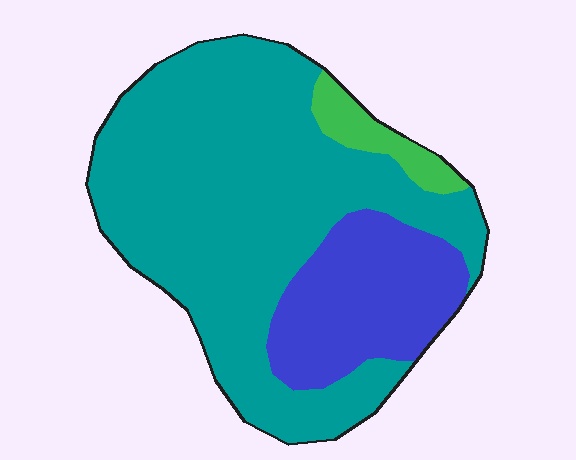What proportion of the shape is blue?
Blue covers around 25% of the shape.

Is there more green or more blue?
Blue.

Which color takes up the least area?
Green, at roughly 5%.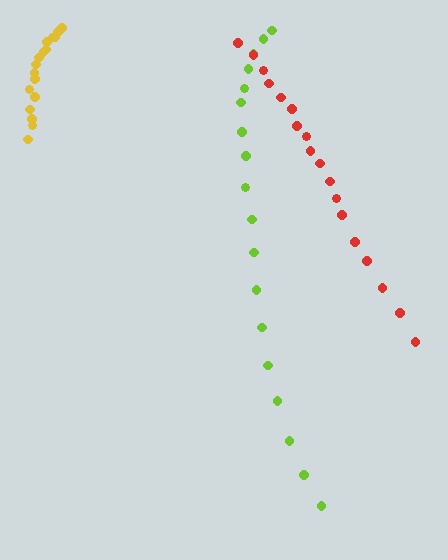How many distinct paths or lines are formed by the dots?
There are 3 distinct paths.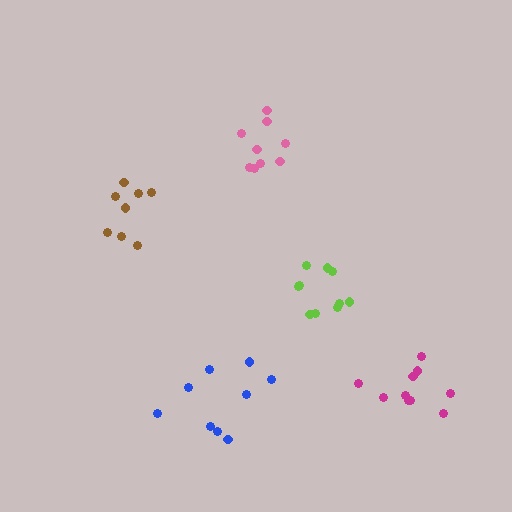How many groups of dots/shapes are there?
There are 5 groups.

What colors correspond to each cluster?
The clusters are colored: pink, lime, blue, brown, magenta.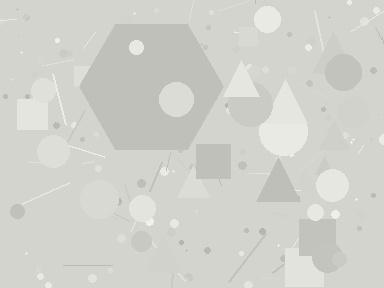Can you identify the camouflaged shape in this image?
The camouflaged shape is a hexagon.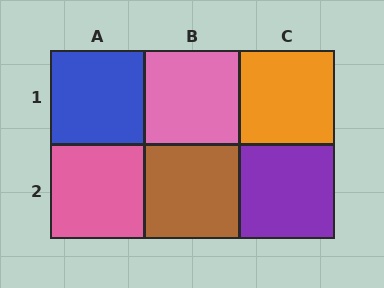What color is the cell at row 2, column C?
Purple.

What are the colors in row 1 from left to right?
Blue, pink, orange.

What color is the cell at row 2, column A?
Pink.